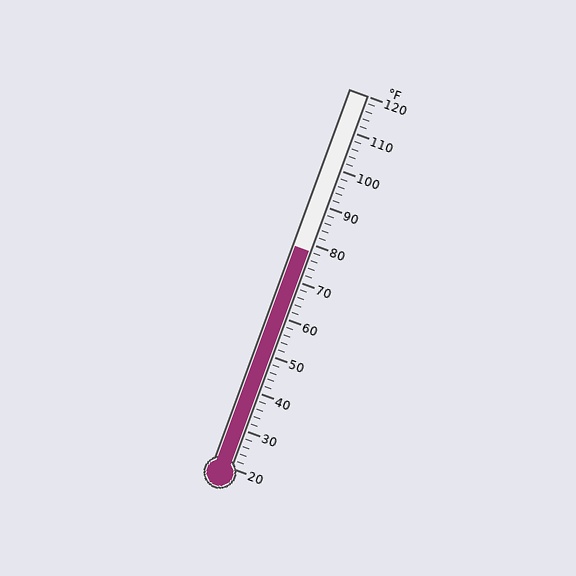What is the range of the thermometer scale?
The thermometer scale ranges from 20°F to 120°F.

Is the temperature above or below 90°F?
The temperature is below 90°F.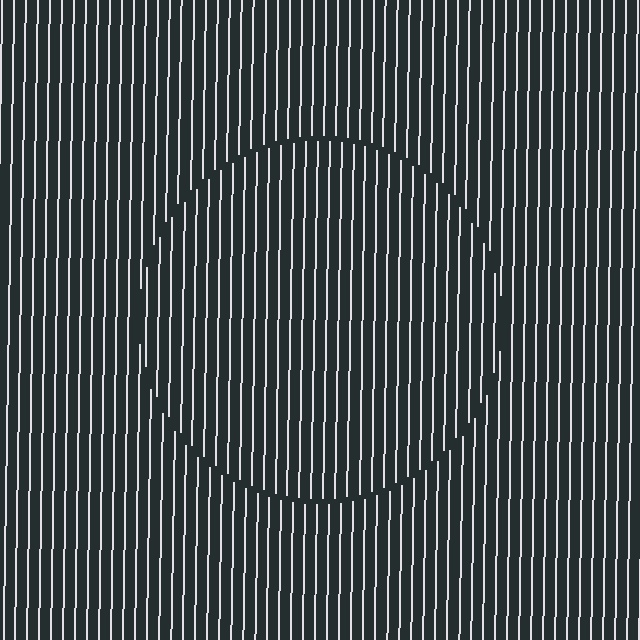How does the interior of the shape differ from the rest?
The interior of the shape contains the same grating, shifted by half a period — the contour is defined by the phase discontinuity where line-ends from the inner and outer gratings abut.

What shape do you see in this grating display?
An illusory circle. The interior of the shape contains the same grating, shifted by half a period — the contour is defined by the phase discontinuity where line-ends from the inner and outer gratings abut.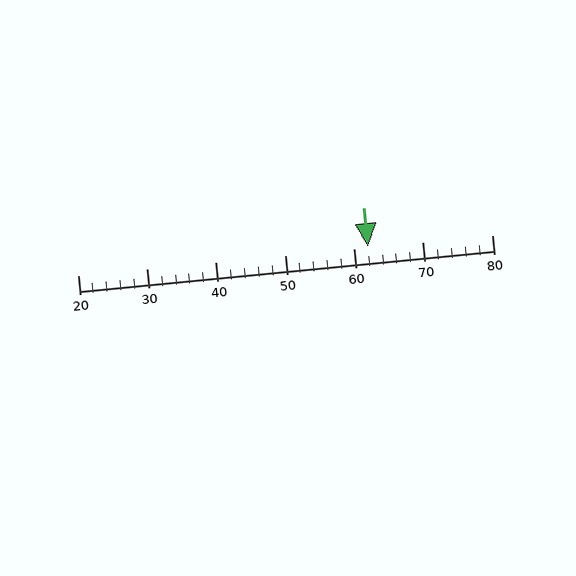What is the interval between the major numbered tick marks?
The major tick marks are spaced 10 units apart.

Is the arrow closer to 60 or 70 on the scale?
The arrow is closer to 60.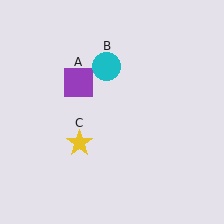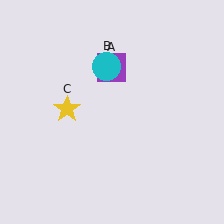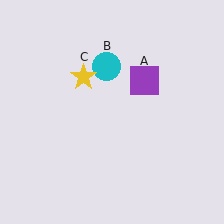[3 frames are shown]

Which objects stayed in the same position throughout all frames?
Cyan circle (object B) remained stationary.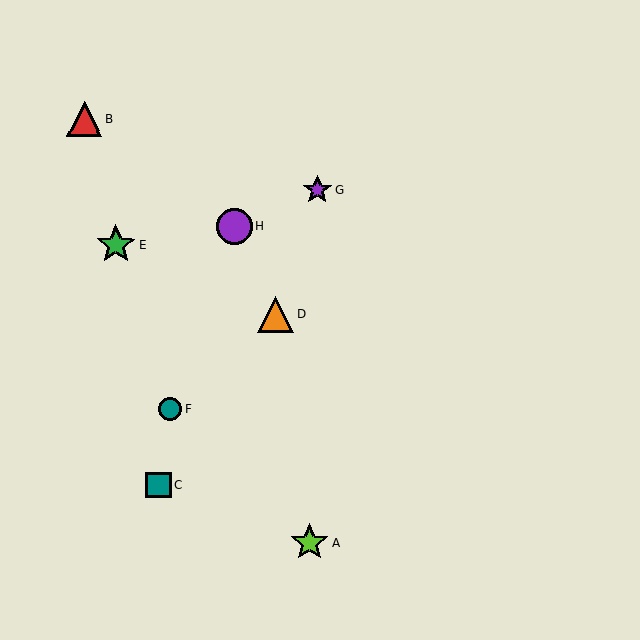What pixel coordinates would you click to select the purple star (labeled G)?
Click at (318, 190) to select the purple star G.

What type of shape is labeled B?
Shape B is a red triangle.